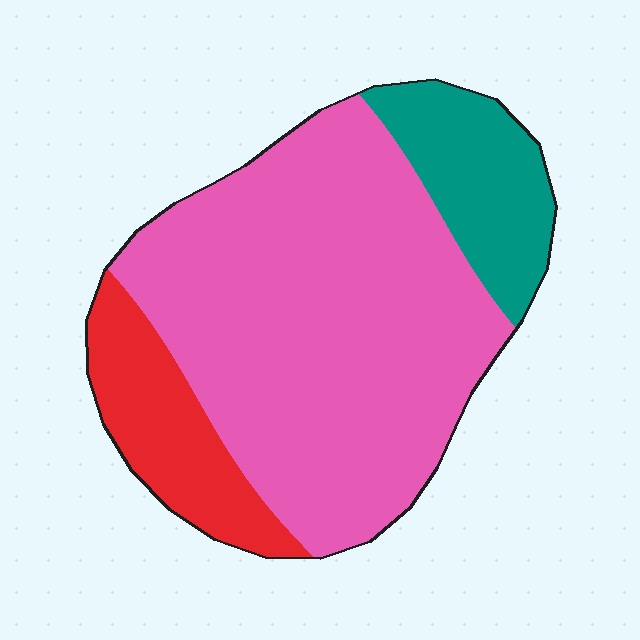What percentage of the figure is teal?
Teal covers about 15% of the figure.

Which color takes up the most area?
Pink, at roughly 70%.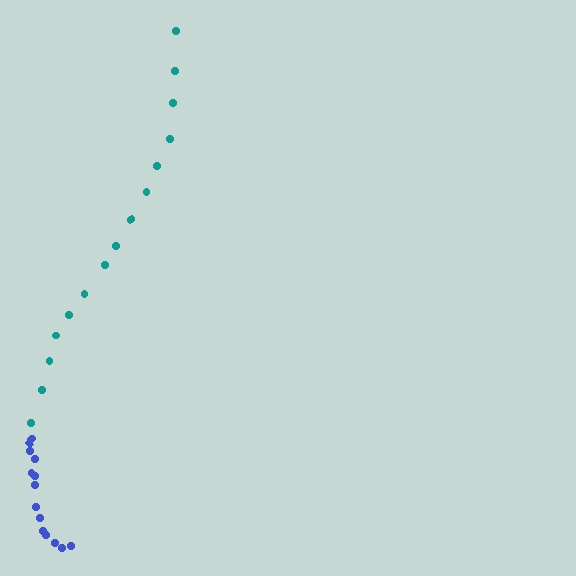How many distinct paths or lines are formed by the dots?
There are 2 distinct paths.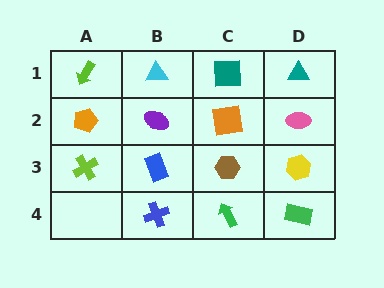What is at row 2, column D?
A pink ellipse.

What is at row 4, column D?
A green rectangle.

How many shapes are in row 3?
4 shapes.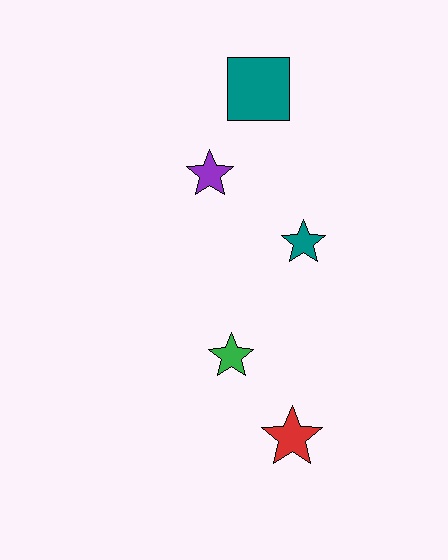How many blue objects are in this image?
There are no blue objects.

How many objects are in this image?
There are 5 objects.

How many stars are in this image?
There are 4 stars.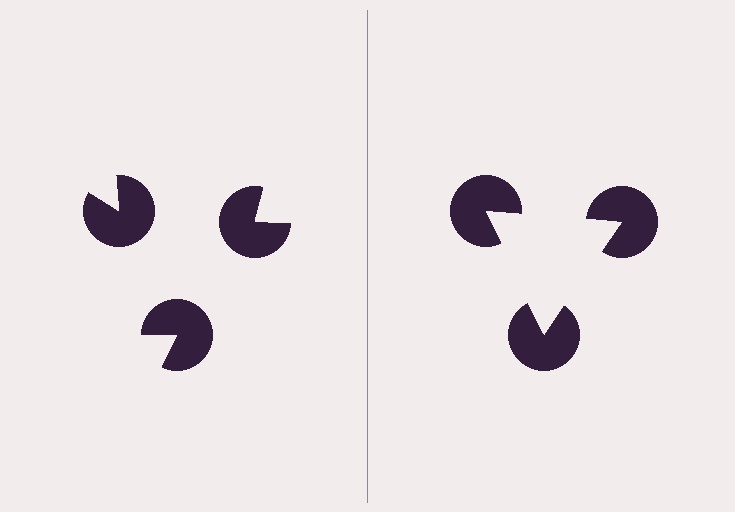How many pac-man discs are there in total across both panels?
6 — 3 on each side.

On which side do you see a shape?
An illusory triangle appears on the right side. On the left side the wedge cuts are rotated, so no coherent shape forms.